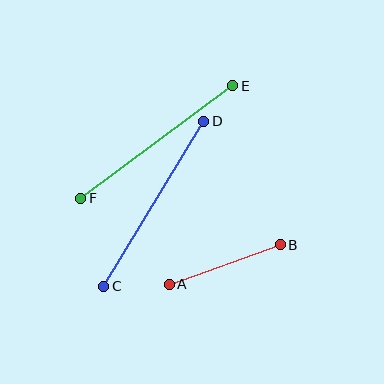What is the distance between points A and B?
The distance is approximately 118 pixels.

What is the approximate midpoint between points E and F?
The midpoint is at approximately (157, 142) pixels.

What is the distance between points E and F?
The distance is approximately 189 pixels.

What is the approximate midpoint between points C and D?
The midpoint is at approximately (154, 204) pixels.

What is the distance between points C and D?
The distance is approximately 193 pixels.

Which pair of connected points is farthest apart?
Points C and D are farthest apart.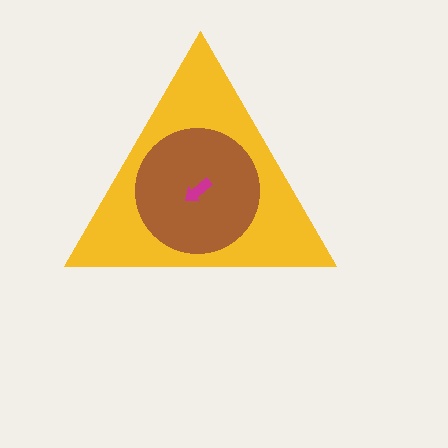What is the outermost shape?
The yellow triangle.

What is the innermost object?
The magenta arrow.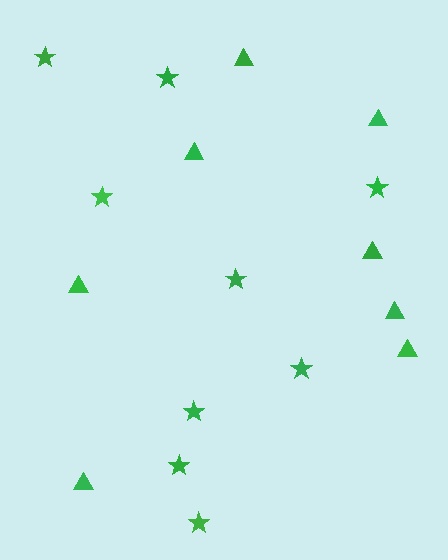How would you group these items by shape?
There are 2 groups: one group of stars (9) and one group of triangles (8).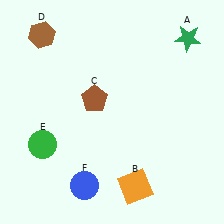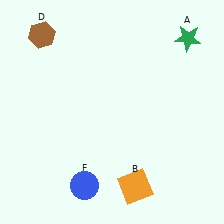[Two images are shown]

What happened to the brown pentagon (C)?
The brown pentagon (C) was removed in Image 2. It was in the top-left area of Image 1.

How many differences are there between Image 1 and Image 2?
There are 2 differences between the two images.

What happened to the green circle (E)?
The green circle (E) was removed in Image 2. It was in the bottom-left area of Image 1.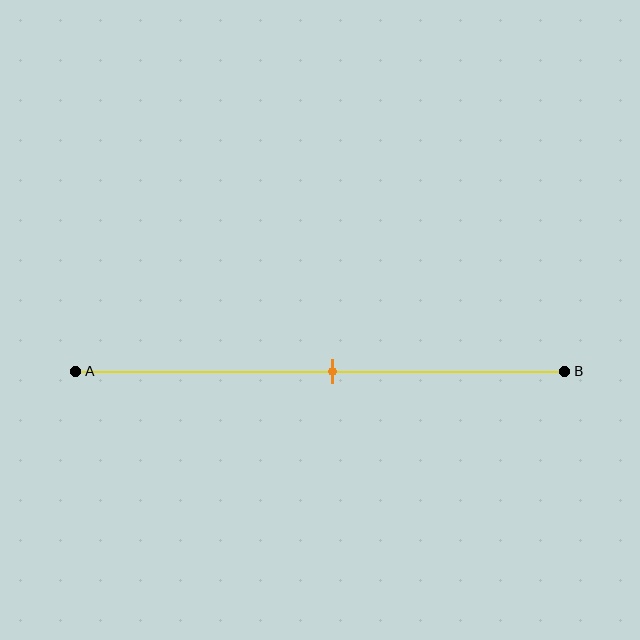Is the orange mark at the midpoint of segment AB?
Yes, the mark is approximately at the midpoint.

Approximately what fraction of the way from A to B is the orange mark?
The orange mark is approximately 55% of the way from A to B.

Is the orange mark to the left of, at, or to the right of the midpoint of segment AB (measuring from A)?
The orange mark is approximately at the midpoint of segment AB.